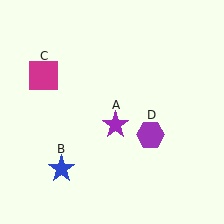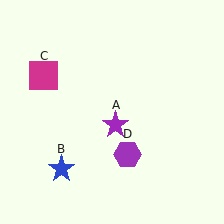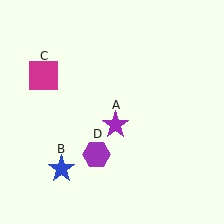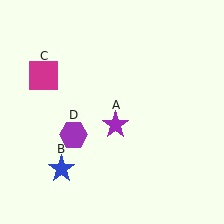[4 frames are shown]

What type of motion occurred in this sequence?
The purple hexagon (object D) rotated clockwise around the center of the scene.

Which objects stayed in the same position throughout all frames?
Purple star (object A) and blue star (object B) and magenta square (object C) remained stationary.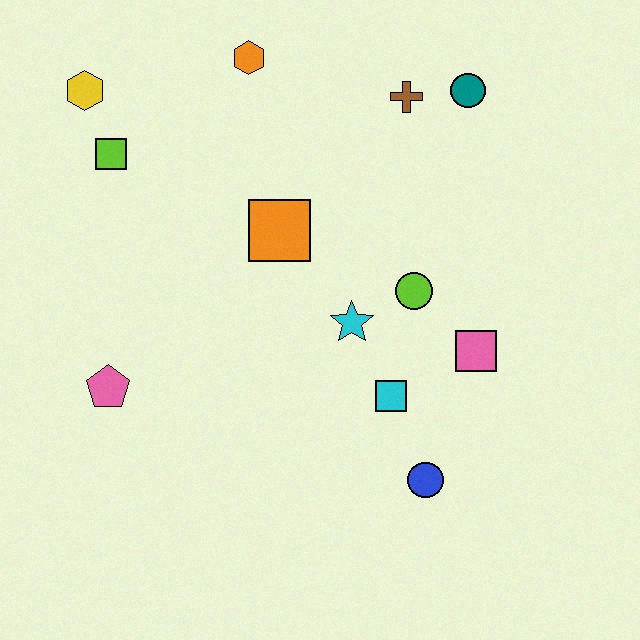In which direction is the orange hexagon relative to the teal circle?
The orange hexagon is to the left of the teal circle.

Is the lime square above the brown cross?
No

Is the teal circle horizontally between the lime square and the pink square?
Yes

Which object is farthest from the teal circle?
The pink pentagon is farthest from the teal circle.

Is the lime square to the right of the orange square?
No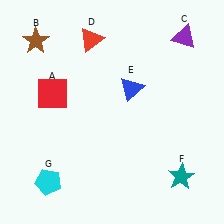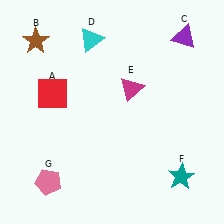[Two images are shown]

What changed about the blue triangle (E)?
In Image 1, E is blue. In Image 2, it changed to magenta.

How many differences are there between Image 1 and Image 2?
There are 3 differences between the two images.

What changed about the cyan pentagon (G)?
In Image 1, G is cyan. In Image 2, it changed to pink.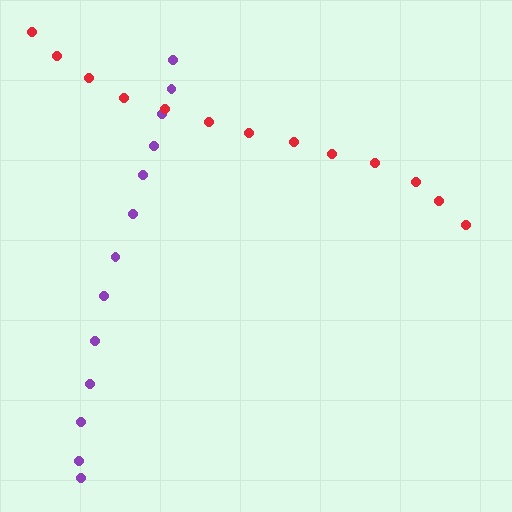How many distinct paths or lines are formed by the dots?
There are 2 distinct paths.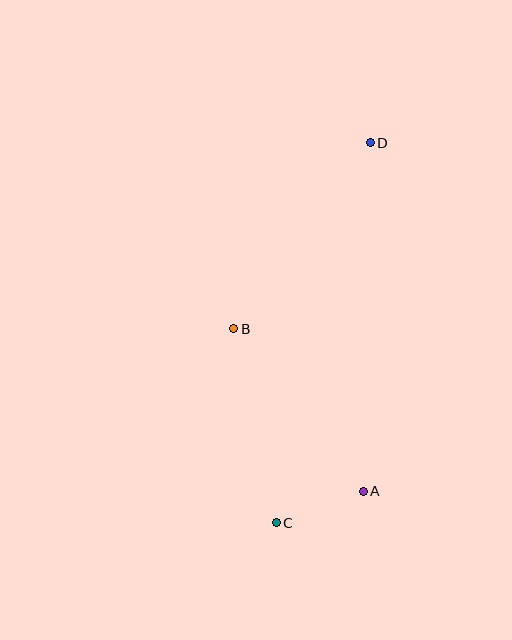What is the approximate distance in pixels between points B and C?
The distance between B and C is approximately 199 pixels.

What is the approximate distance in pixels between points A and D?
The distance between A and D is approximately 349 pixels.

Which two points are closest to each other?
Points A and C are closest to each other.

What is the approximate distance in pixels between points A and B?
The distance between A and B is approximately 208 pixels.